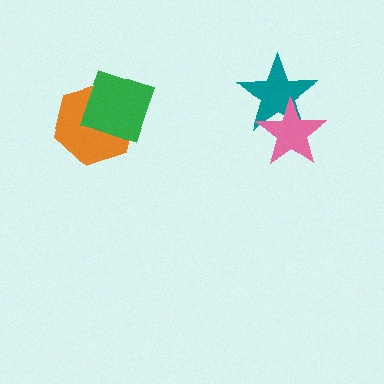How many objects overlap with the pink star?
1 object overlaps with the pink star.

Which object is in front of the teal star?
The pink star is in front of the teal star.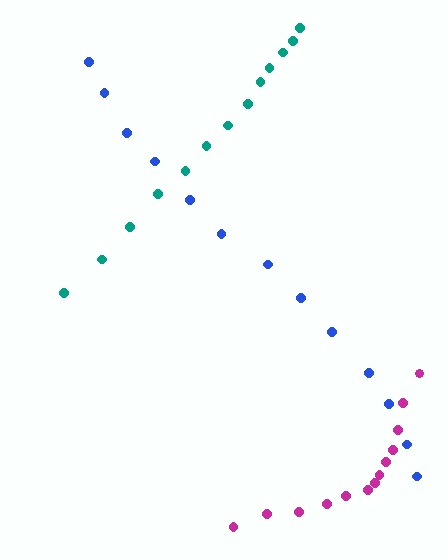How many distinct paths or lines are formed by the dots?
There are 3 distinct paths.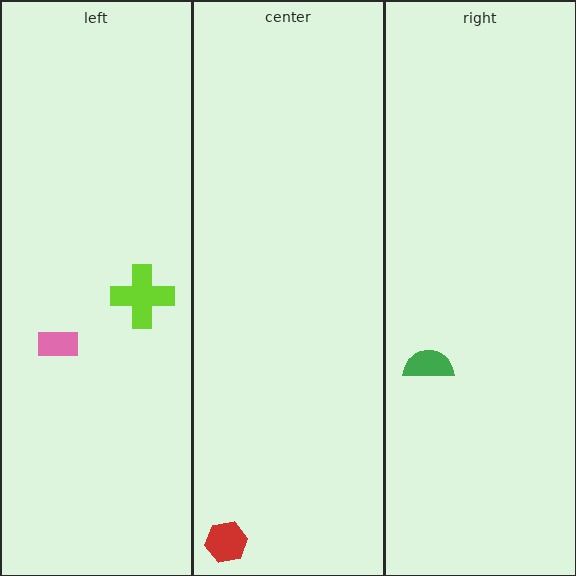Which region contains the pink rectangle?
The left region.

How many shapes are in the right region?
1.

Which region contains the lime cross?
The left region.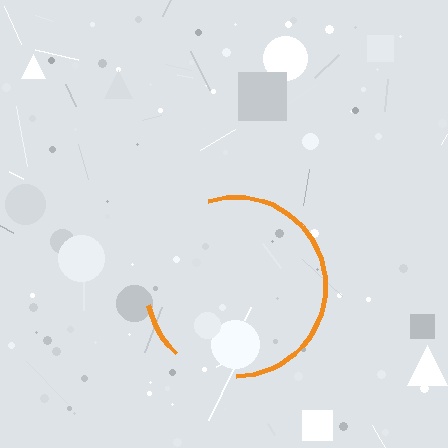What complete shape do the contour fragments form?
The contour fragments form a circle.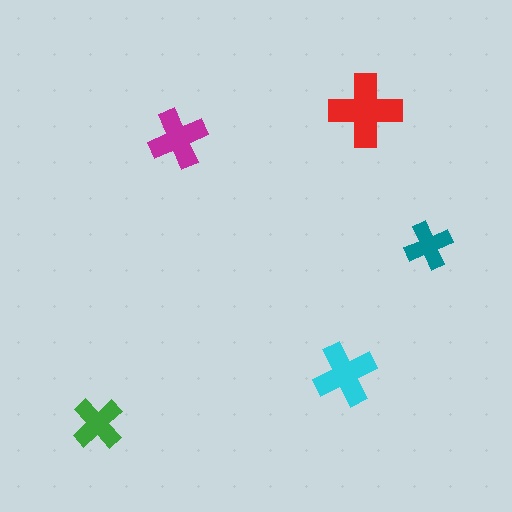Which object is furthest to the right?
The teal cross is rightmost.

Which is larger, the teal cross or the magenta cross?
The magenta one.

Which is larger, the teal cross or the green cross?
The green one.